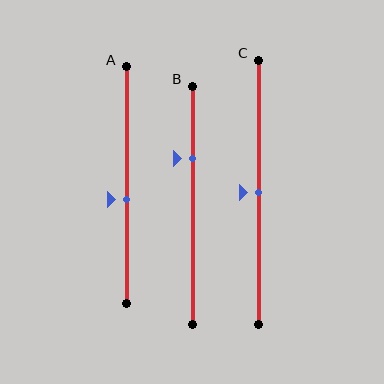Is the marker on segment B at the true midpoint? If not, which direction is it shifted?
No, the marker on segment B is shifted upward by about 19% of the segment length.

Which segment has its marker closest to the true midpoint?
Segment C has its marker closest to the true midpoint.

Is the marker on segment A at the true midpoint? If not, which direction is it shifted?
No, the marker on segment A is shifted downward by about 6% of the segment length.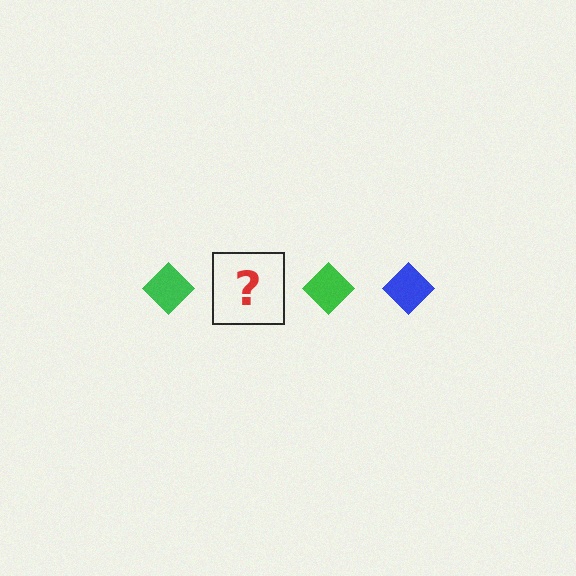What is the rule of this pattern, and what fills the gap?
The rule is that the pattern cycles through green, blue diamonds. The gap should be filled with a blue diamond.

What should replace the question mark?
The question mark should be replaced with a blue diamond.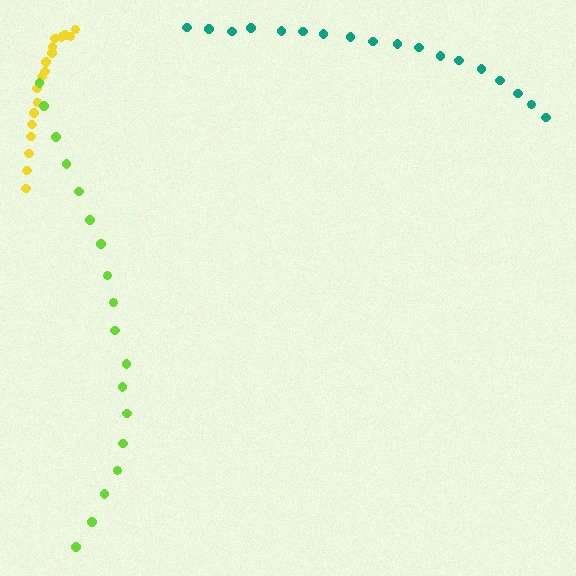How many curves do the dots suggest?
There are 3 distinct paths.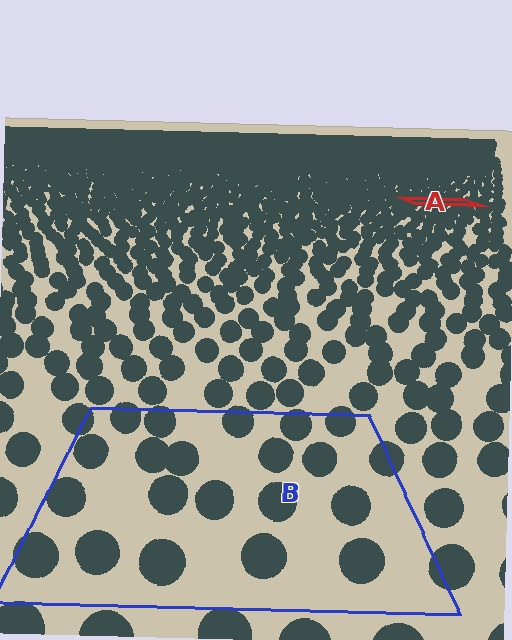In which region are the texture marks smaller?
The texture marks are smaller in region A, because it is farther away.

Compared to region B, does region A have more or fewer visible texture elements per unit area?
Region A has more texture elements per unit area — they are packed more densely because it is farther away.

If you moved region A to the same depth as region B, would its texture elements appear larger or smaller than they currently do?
They would appear larger. At a closer depth, the same texture elements are projected at a bigger on-screen size.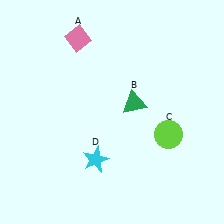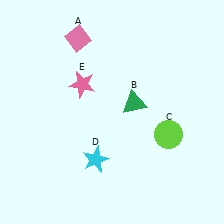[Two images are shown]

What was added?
A pink star (E) was added in Image 2.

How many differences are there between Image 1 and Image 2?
There is 1 difference between the two images.